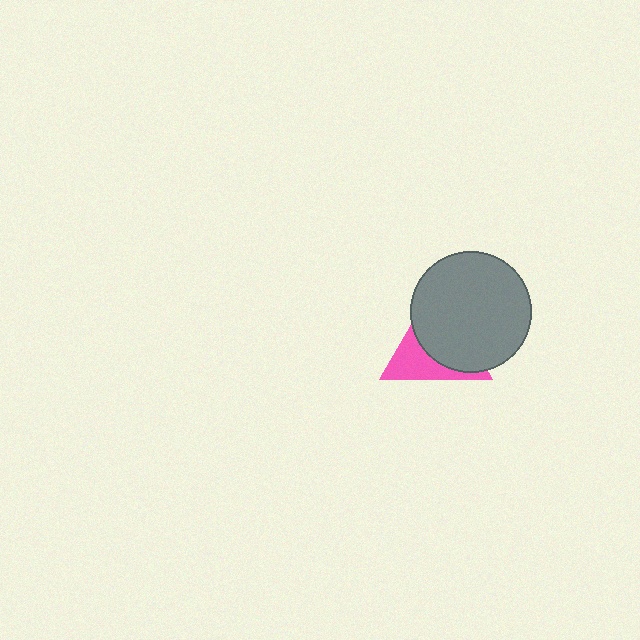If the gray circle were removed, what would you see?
You would see the complete pink triangle.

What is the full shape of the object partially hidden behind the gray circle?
The partially hidden object is a pink triangle.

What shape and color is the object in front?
The object in front is a gray circle.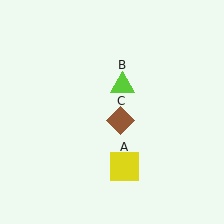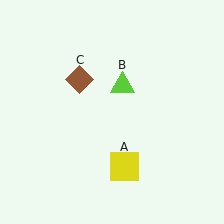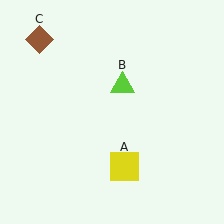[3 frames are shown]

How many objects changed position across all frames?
1 object changed position: brown diamond (object C).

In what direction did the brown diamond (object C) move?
The brown diamond (object C) moved up and to the left.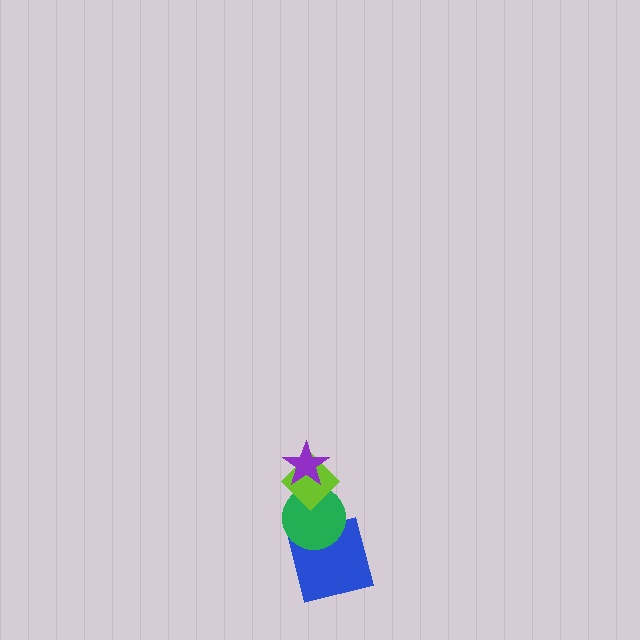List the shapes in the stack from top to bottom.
From top to bottom: the purple star, the lime diamond, the green circle, the blue square.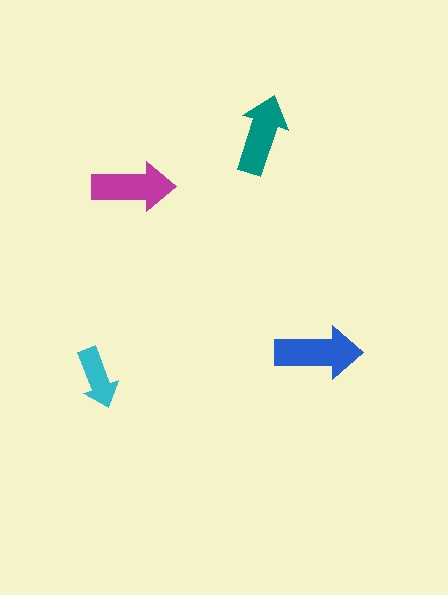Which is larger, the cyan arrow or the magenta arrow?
The magenta one.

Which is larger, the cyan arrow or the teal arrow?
The teal one.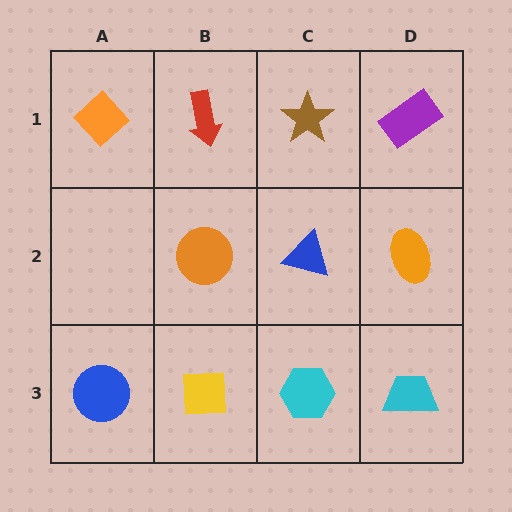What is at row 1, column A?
An orange diamond.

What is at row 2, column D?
An orange ellipse.